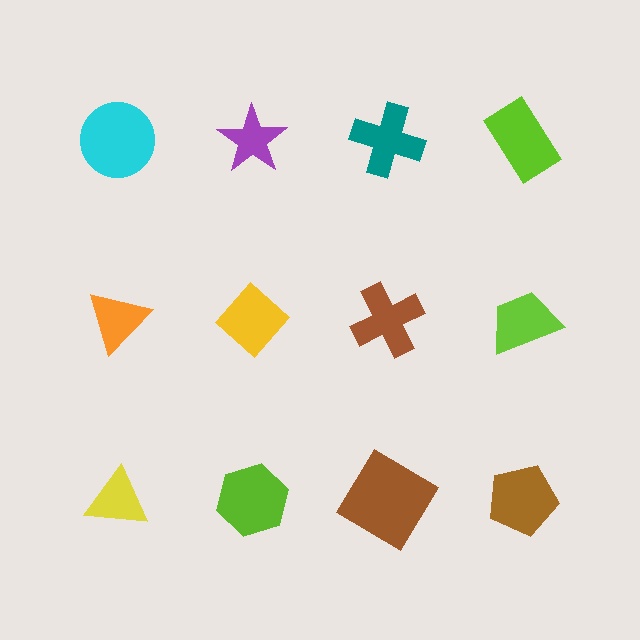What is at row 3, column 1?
A yellow triangle.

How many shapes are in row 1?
4 shapes.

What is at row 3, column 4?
A brown pentagon.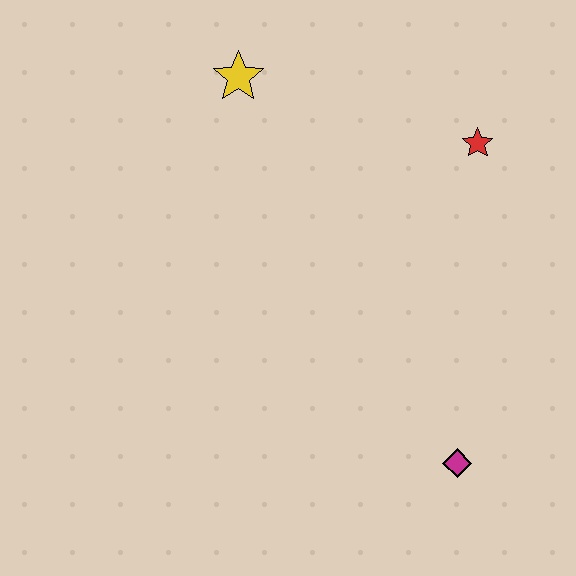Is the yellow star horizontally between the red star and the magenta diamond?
No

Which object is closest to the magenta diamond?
The red star is closest to the magenta diamond.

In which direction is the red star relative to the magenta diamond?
The red star is above the magenta diamond.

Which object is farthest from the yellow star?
The magenta diamond is farthest from the yellow star.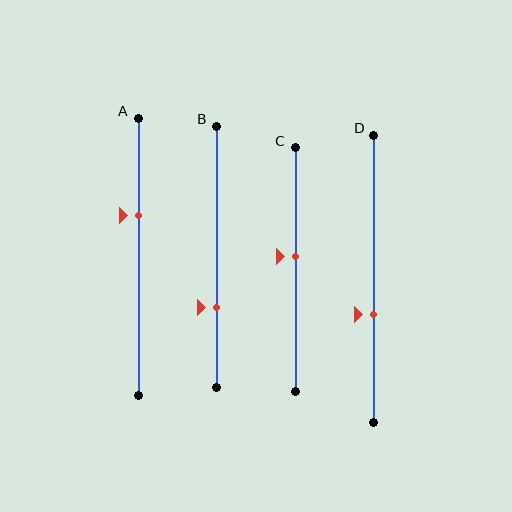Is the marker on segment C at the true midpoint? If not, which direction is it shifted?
No, the marker on segment C is shifted upward by about 5% of the segment length.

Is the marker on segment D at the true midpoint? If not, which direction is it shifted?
No, the marker on segment D is shifted downward by about 12% of the segment length.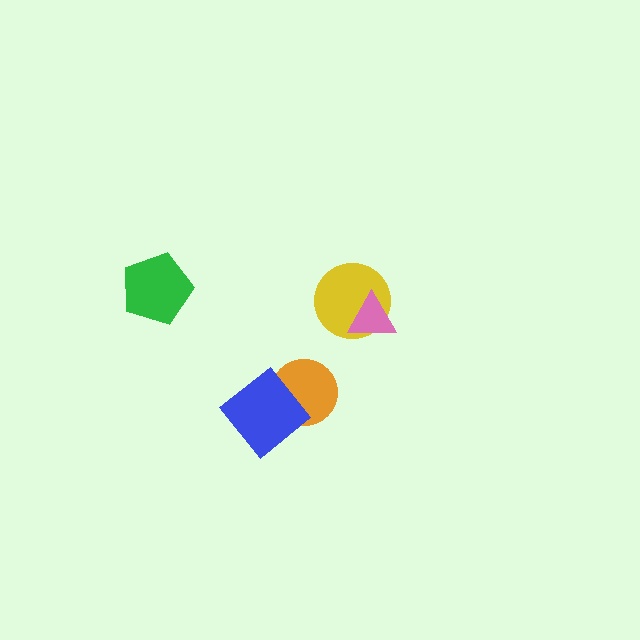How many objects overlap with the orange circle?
1 object overlaps with the orange circle.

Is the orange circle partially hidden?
Yes, it is partially covered by another shape.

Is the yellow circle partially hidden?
Yes, it is partially covered by another shape.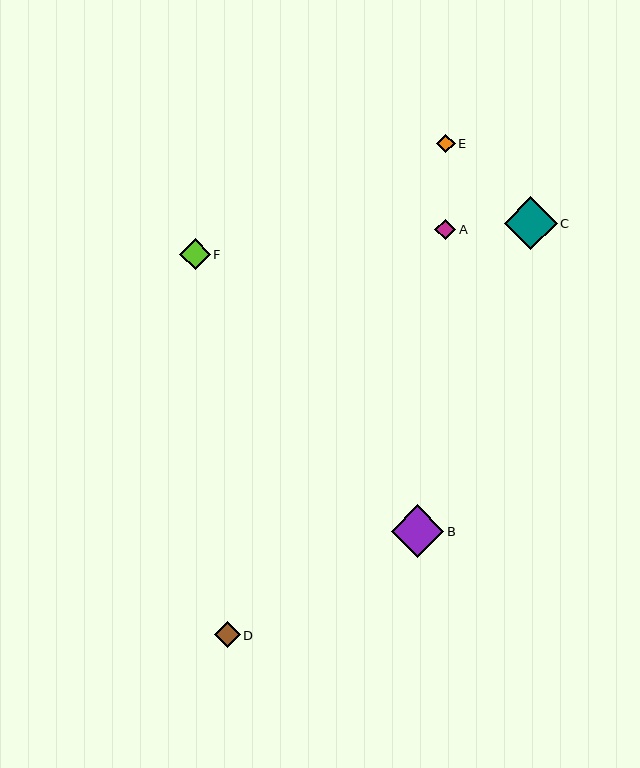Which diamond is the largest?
Diamond C is the largest with a size of approximately 53 pixels.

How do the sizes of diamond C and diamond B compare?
Diamond C and diamond B are approximately the same size.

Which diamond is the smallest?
Diamond E is the smallest with a size of approximately 18 pixels.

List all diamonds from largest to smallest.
From largest to smallest: C, B, F, D, A, E.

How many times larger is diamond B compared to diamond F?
Diamond B is approximately 1.7 times the size of diamond F.